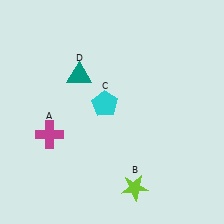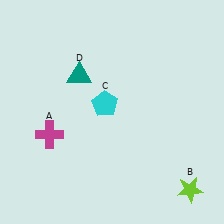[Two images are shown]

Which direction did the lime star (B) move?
The lime star (B) moved right.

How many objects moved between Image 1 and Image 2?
1 object moved between the two images.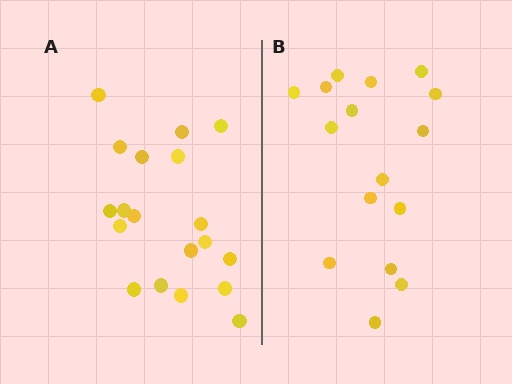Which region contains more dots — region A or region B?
Region A (the left region) has more dots.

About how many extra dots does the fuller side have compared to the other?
Region A has just a few more — roughly 2 or 3 more dots than region B.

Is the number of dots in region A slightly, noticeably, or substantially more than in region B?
Region A has only slightly more — the two regions are fairly close. The ratio is roughly 1.2 to 1.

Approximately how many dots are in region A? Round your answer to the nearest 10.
About 20 dots. (The exact count is 19, which rounds to 20.)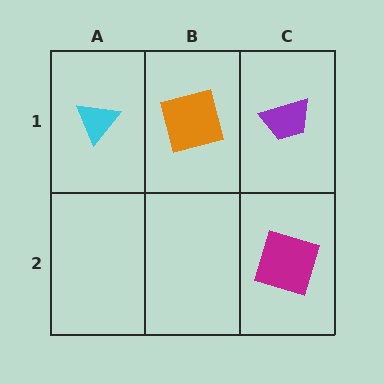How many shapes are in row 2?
1 shape.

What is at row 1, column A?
A cyan triangle.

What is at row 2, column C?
A magenta square.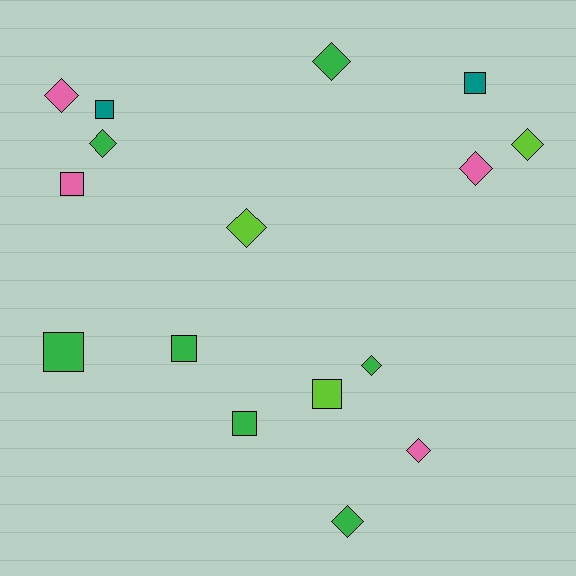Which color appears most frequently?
Green, with 7 objects.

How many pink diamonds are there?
There are 3 pink diamonds.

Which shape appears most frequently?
Diamond, with 9 objects.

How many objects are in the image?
There are 16 objects.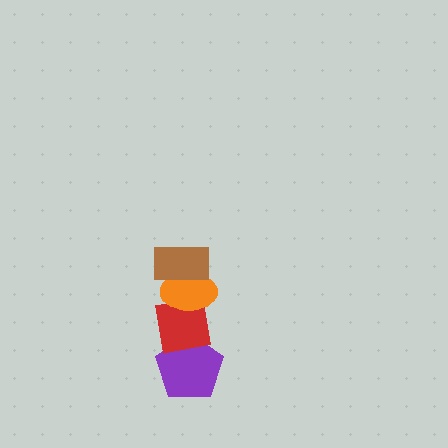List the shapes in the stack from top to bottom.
From top to bottom: the brown rectangle, the orange ellipse, the red square, the purple pentagon.